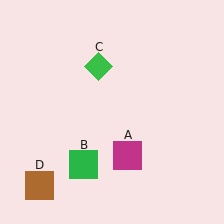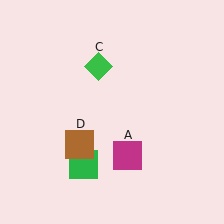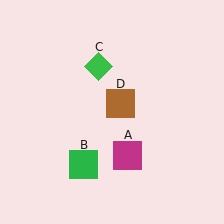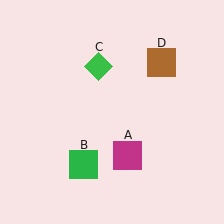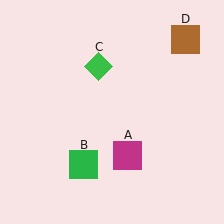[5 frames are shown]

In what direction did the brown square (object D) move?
The brown square (object D) moved up and to the right.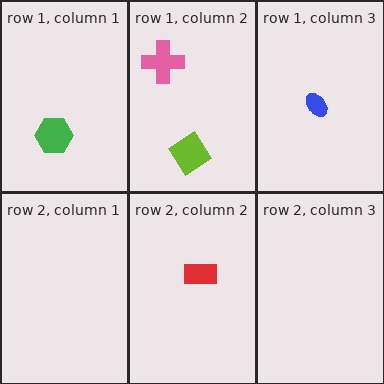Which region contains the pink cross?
The row 1, column 2 region.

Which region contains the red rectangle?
The row 2, column 2 region.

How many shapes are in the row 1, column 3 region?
1.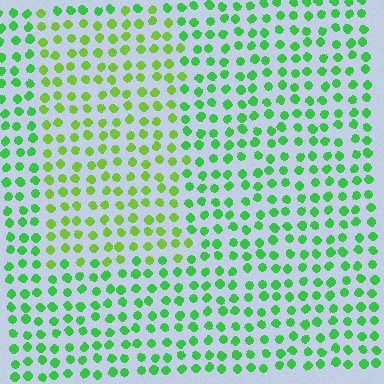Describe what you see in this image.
The image is filled with small green elements in a uniform arrangement. A rectangle-shaped region is visible where the elements are tinted to a slightly different hue, forming a subtle color boundary.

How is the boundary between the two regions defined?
The boundary is defined purely by a slight shift in hue (about 31 degrees). Spacing, size, and orientation are identical on both sides.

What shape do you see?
I see a rectangle.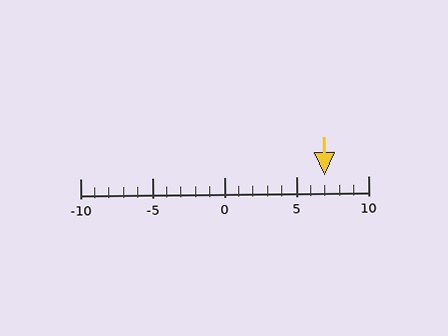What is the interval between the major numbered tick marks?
The major tick marks are spaced 5 units apart.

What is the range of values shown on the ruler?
The ruler shows values from -10 to 10.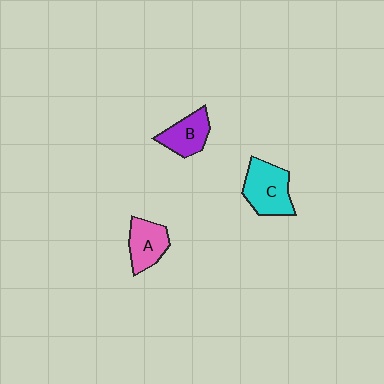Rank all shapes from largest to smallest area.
From largest to smallest: C (cyan), A (pink), B (purple).